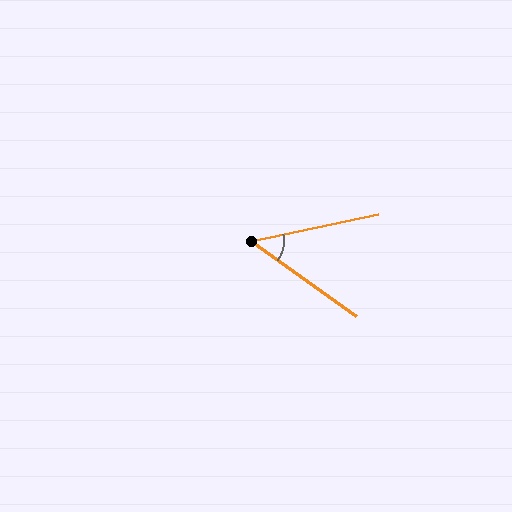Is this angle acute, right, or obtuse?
It is acute.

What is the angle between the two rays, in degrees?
Approximately 48 degrees.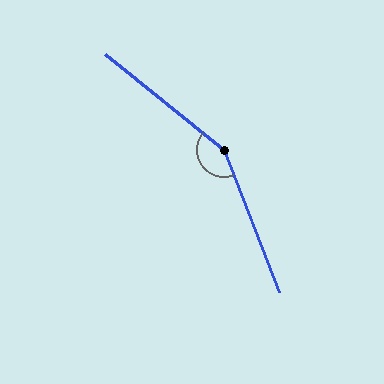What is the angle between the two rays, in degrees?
Approximately 150 degrees.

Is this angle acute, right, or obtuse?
It is obtuse.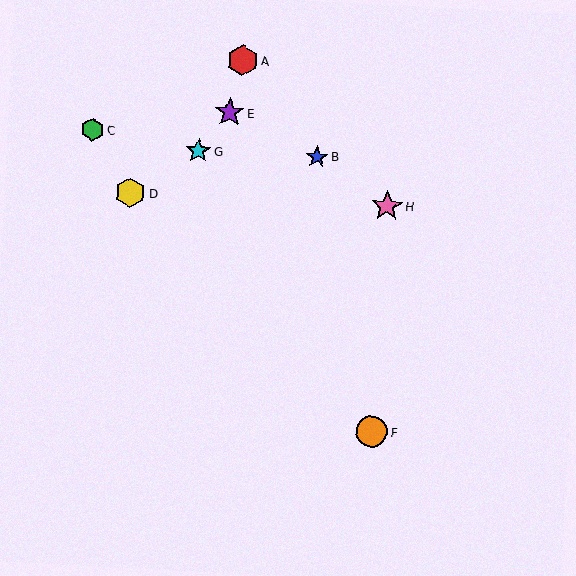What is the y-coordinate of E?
Object E is at y≈112.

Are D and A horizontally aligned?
No, D is at y≈193 and A is at y≈60.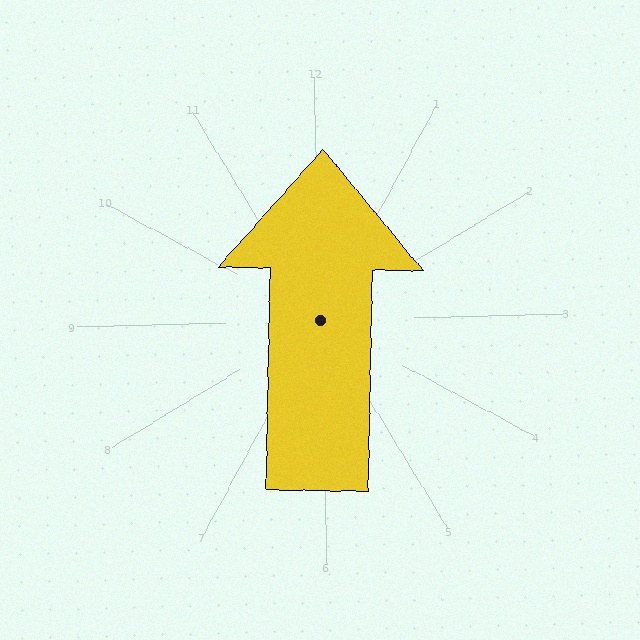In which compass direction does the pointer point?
North.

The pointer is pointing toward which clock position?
Roughly 12 o'clock.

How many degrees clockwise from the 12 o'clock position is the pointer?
Approximately 2 degrees.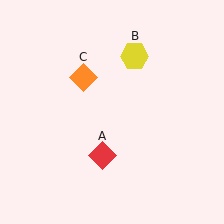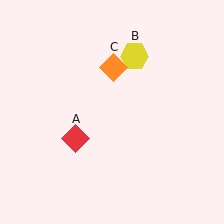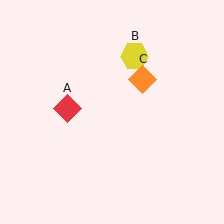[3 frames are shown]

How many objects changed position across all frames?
2 objects changed position: red diamond (object A), orange diamond (object C).